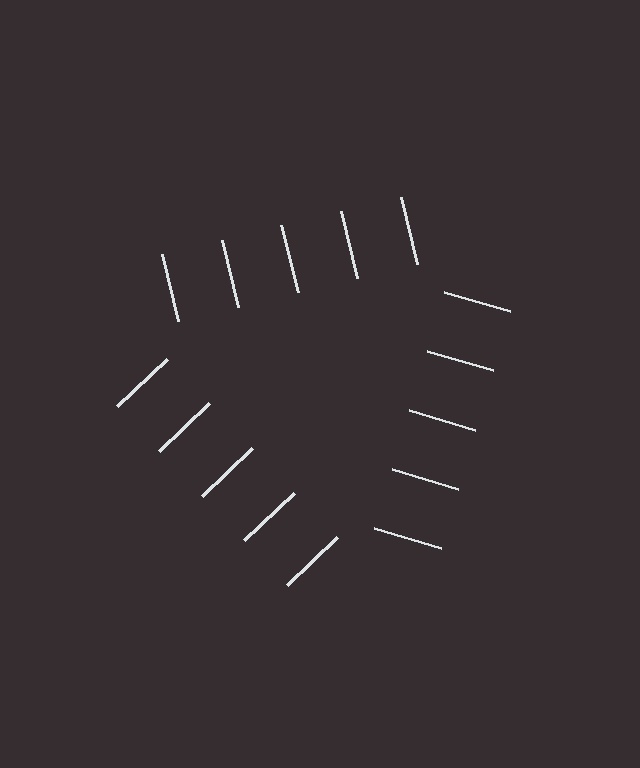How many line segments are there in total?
15 — 5 along each of the 3 edges.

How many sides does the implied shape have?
3 sides — the line-ends trace a triangle.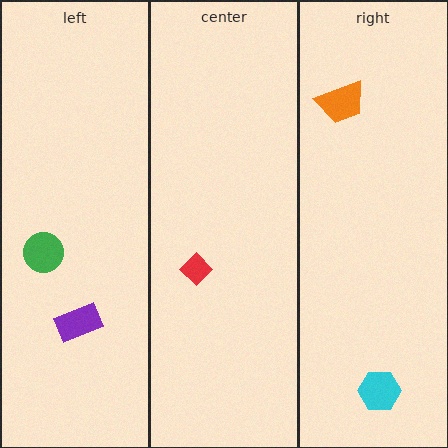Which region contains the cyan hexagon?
The right region.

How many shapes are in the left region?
2.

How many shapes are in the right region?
2.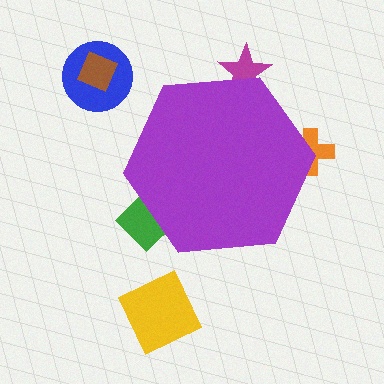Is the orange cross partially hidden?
Yes, the orange cross is partially hidden behind the purple hexagon.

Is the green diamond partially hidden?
Yes, the green diamond is partially hidden behind the purple hexagon.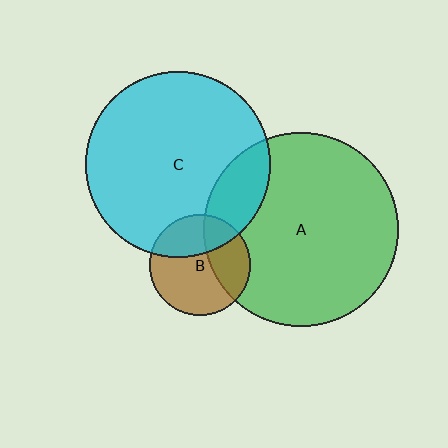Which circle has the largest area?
Circle A (green).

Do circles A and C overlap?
Yes.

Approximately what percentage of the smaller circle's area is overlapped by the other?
Approximately 15%.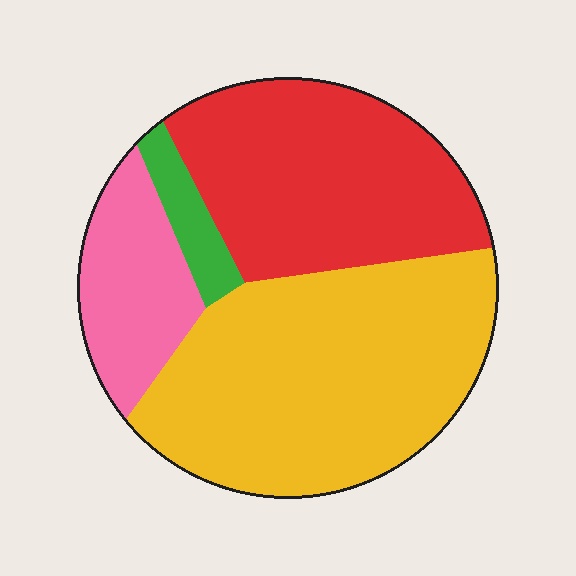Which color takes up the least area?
Green, at roughly 5%.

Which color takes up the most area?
Yellow, at roughly 45%.